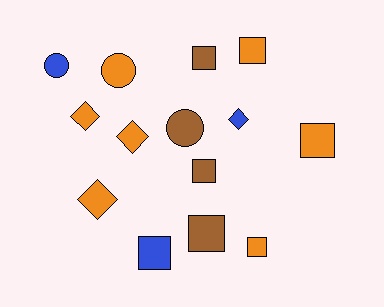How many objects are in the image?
There are 14 objects.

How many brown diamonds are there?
There are no brown diamonds.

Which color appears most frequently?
Orange, with 7 objects.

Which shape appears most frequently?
Square, with 7 objects.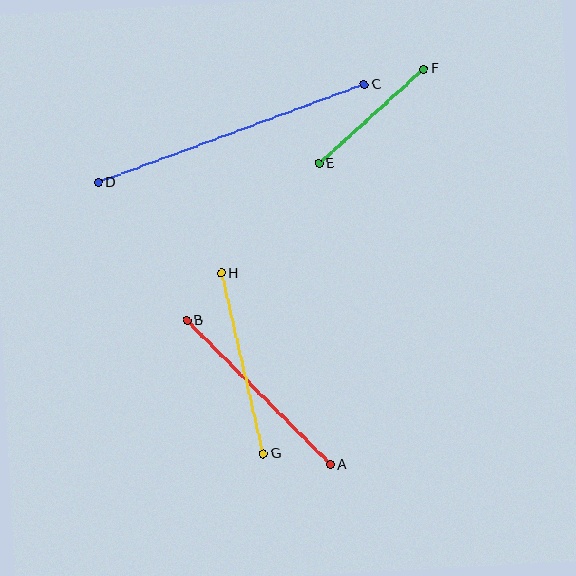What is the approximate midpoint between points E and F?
The midpoint is at approximately (371, 116) pixels.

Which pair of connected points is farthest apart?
Points C and D are farthest apart.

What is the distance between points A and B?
The distance is approximately 204 pixels.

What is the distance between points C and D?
The distance is approximately 283 pixels.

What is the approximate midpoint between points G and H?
The midpoint is at approximately (242, 363) pixels.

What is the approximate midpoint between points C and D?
The midpoint is at approximately (231, 134) pixels.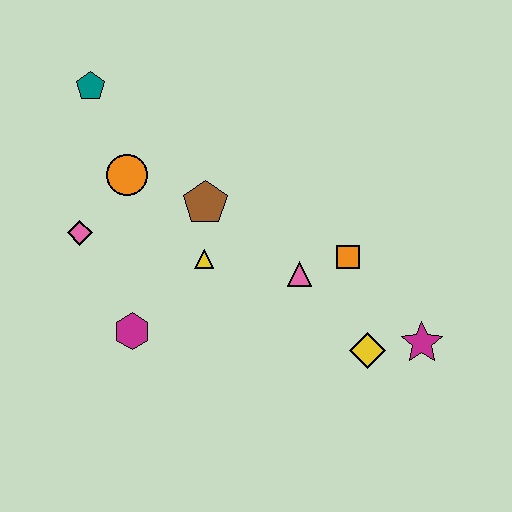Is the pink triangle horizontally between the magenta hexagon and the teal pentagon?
No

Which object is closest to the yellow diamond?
The magenta star is closest to the yellow diamond.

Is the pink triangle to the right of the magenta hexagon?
Yes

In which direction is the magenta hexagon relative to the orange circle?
The magenta hexagon is below the orange circle.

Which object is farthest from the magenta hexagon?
The magenta star is farthest from the magenta hexagon.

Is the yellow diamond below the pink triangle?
Yes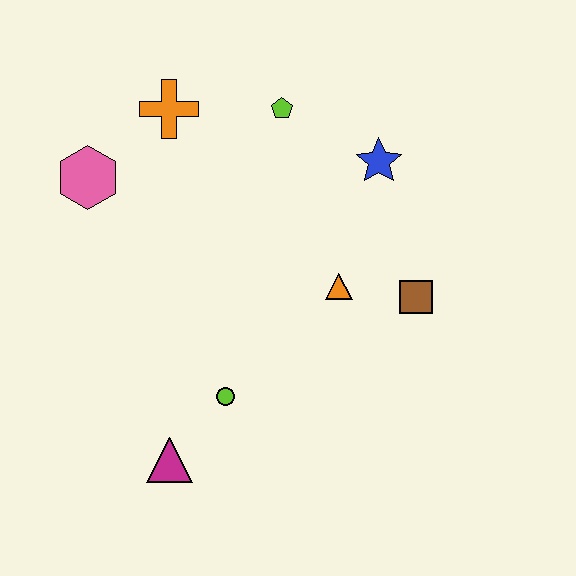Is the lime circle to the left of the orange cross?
No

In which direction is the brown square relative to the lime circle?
The brown square is to the right of the lime circle.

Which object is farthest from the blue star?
The magenta triangle is farthest from the blue star.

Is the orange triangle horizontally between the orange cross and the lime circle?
No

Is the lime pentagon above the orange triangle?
Yes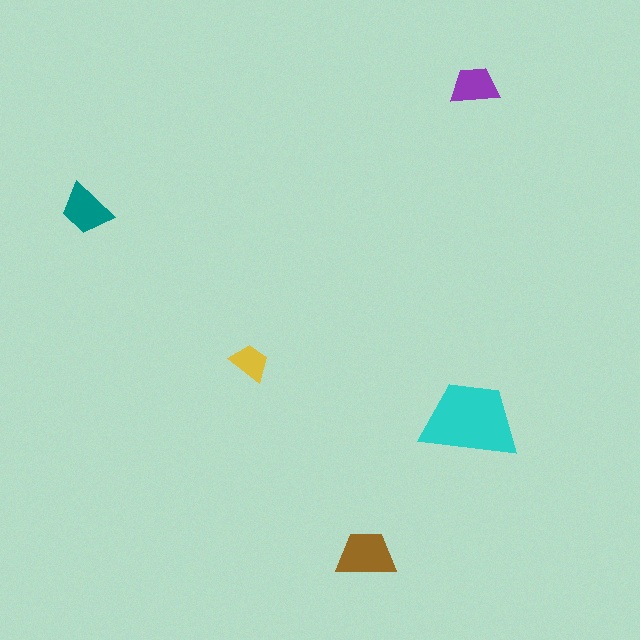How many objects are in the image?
There are 5 objects in the image.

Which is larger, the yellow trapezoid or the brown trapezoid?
The brown one.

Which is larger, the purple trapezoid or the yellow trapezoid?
The purple one.